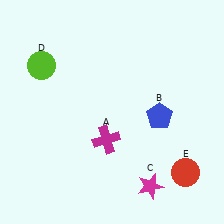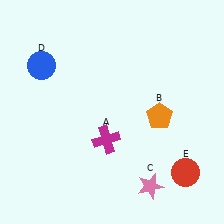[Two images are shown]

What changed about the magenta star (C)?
In Image 1, C is magenta. In Image 2, it changed to pink.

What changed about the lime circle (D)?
In Image 1, D is lime. In Image 2, it changed to blue.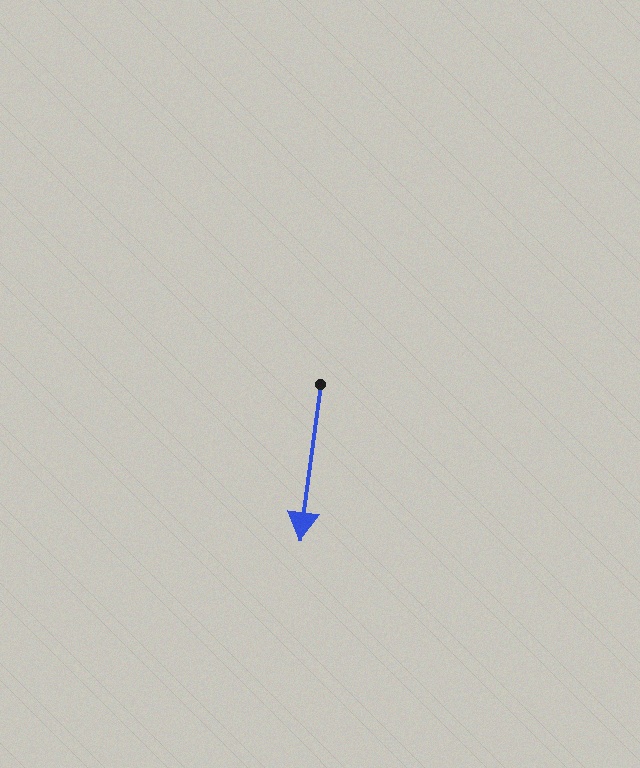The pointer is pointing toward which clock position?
Roughly 6 o'clock.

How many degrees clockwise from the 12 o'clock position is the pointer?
Approximately 187 degrees.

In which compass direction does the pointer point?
South.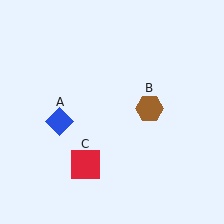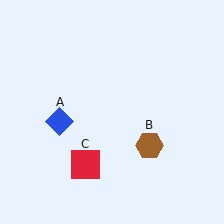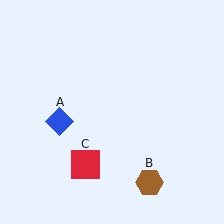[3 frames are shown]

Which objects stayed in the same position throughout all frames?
Blue diamond (object A) and red square (object C) remained stationary.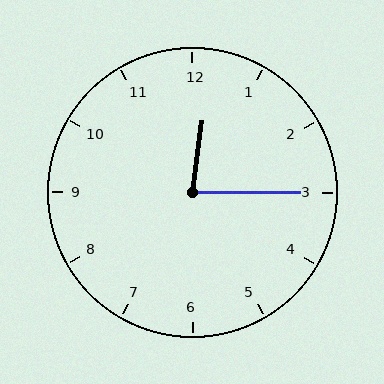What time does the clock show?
12:15.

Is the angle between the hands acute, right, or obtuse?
It is acute.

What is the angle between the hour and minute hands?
Approximately 82 degrees.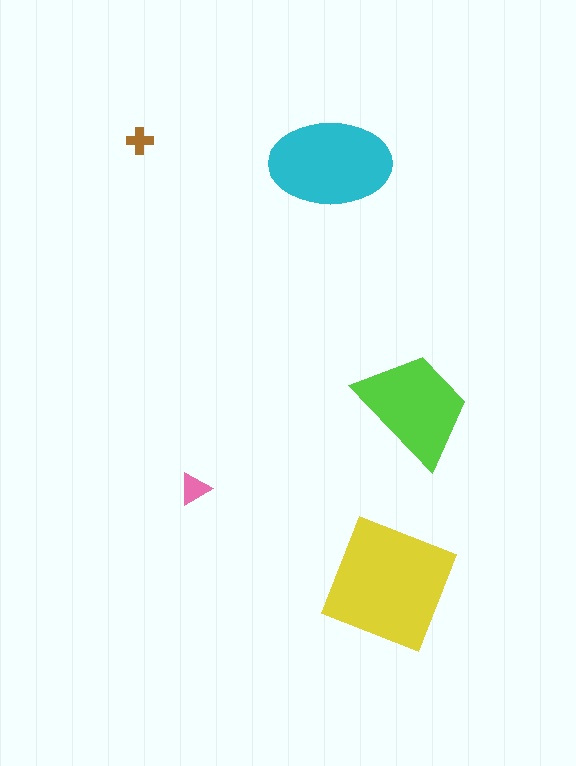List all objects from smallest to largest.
The brown cross, the pink triangle, the lime trapezoid, the cyan ellipse, the yellow square.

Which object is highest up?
The brown cross is topmost.